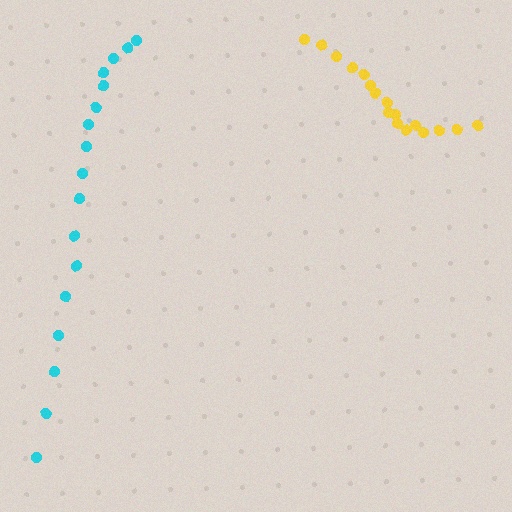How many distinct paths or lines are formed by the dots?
There are 2 distinct paths.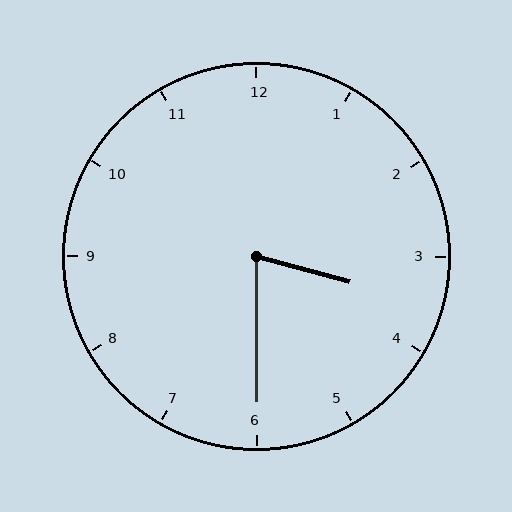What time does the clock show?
3:30.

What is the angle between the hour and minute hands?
Approximately 75 degrees.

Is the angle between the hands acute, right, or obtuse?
It is acute.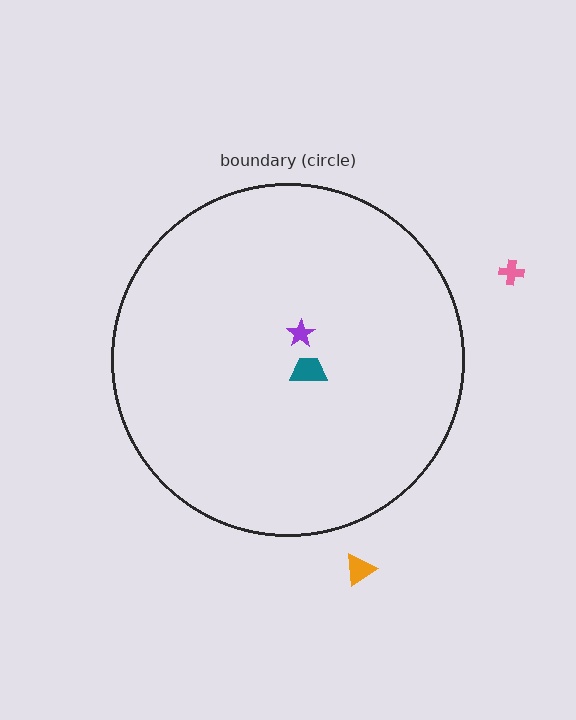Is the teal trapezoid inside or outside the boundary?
Inside.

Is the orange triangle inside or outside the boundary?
Outside.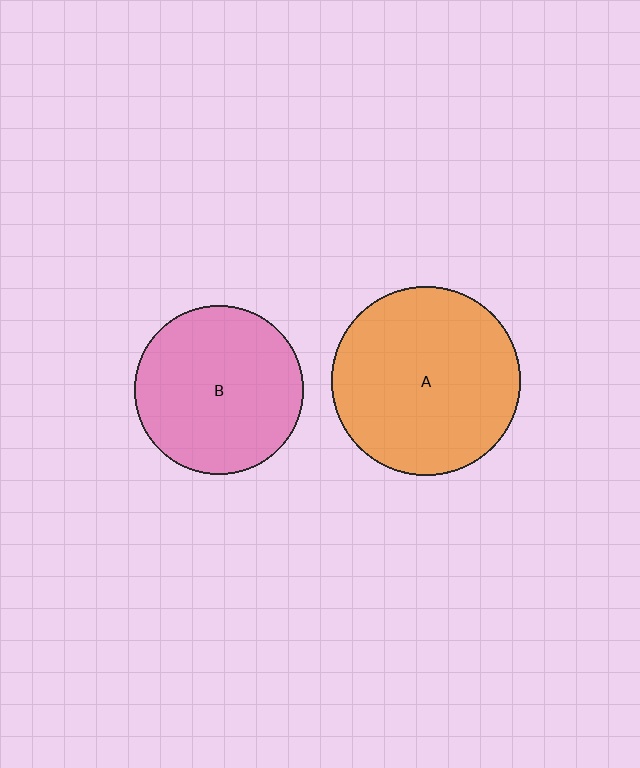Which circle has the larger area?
Circle A (orange).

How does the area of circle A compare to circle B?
Approximately 1.2 times.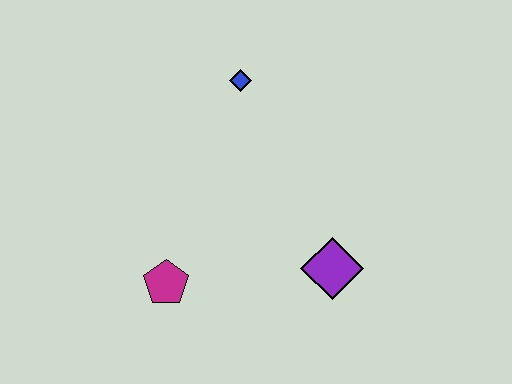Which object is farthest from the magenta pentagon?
The blue diamond is farthest from the magenta pentagon.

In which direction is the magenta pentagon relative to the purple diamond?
The magenta pentagon is to the left of the purple diamond.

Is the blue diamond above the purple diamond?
Yes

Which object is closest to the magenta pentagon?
The purple diamond is closest to the magenta pentagon.